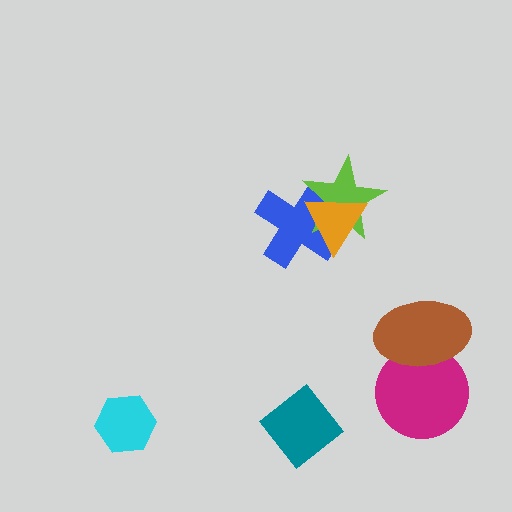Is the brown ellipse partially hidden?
No, no other shape covers it.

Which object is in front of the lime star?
The orange triangle is in front of the lime star.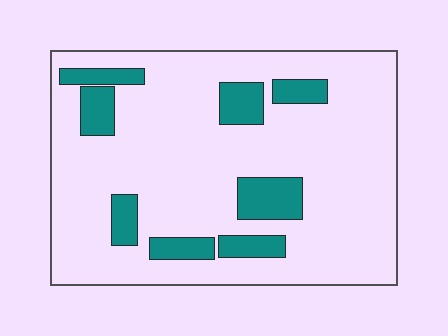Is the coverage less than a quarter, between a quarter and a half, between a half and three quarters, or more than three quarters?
Less than a quarter.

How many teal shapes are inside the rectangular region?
8.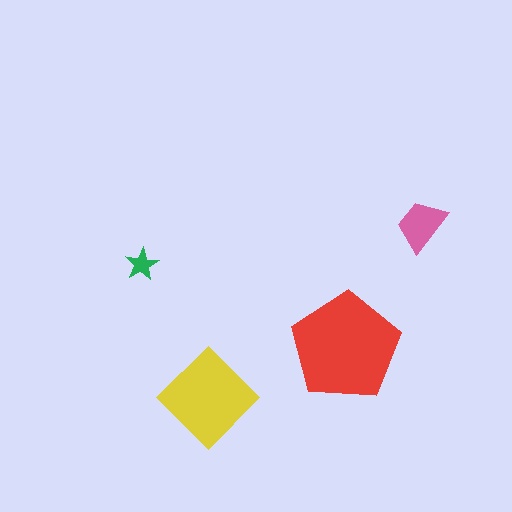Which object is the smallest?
The green star.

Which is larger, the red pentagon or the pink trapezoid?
The red pentagon.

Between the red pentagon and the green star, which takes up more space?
The red pentagon.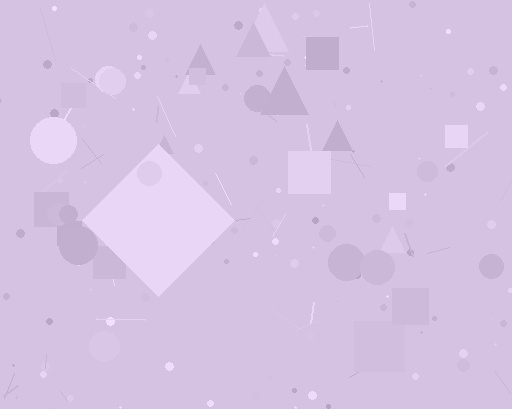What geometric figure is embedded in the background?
A diamond is embedded in the background.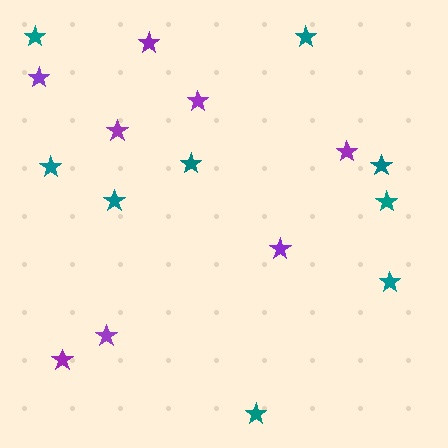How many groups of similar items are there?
There are 2 groups: one group of purple stars (8) and one group of teal stars (9).